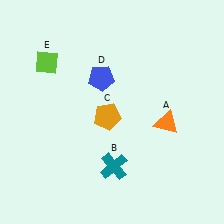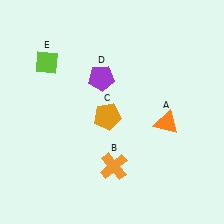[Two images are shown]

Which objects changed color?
B changed from teal to orange. D changed from blue to purple.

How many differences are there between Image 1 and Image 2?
There are 2 differences between the two images.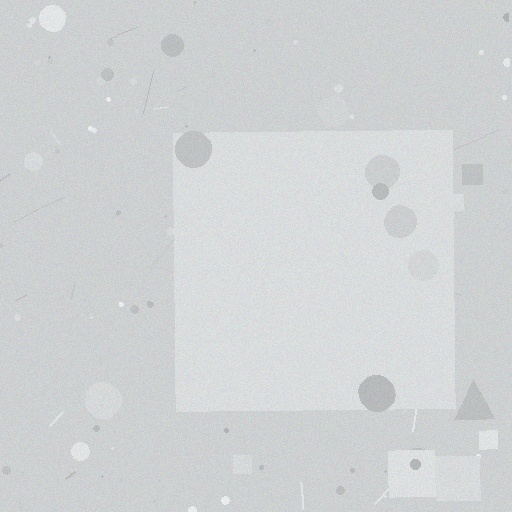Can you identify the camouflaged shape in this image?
The camouflaged shape is a square.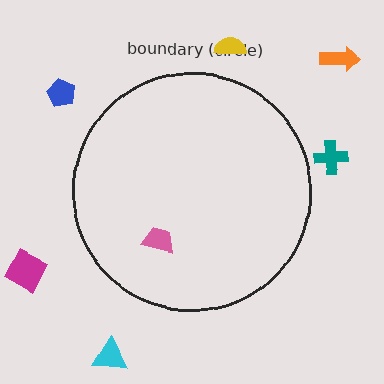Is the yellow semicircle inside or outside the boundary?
Outside.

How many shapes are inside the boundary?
1 inside, 6 outside.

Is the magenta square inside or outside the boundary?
Outside.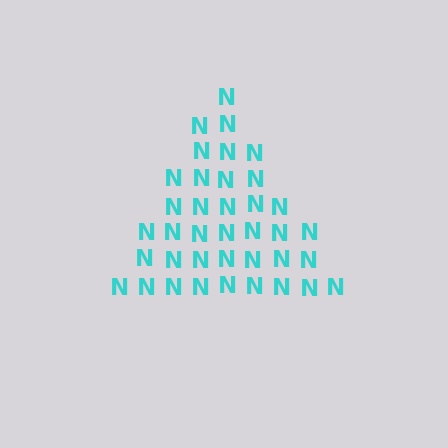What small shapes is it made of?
It is made of small letter N's.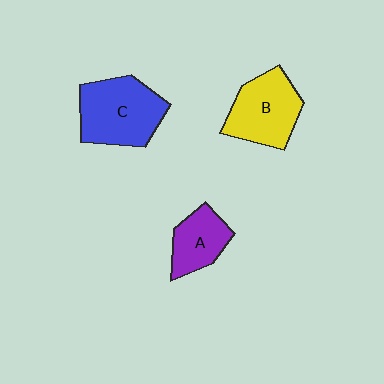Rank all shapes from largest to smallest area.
From largest to smallest: C (blue), B (yellow), A (purple).